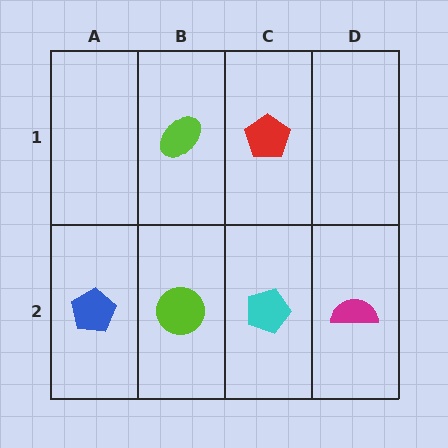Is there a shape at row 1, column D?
No, that cell is empty.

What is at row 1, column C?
A red pentagon.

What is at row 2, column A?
A blue pentagon.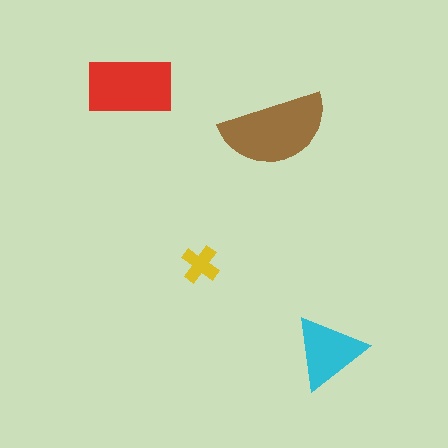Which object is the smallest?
The yellow cross.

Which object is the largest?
The brown semicircle.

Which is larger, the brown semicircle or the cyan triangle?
The brown semicircle.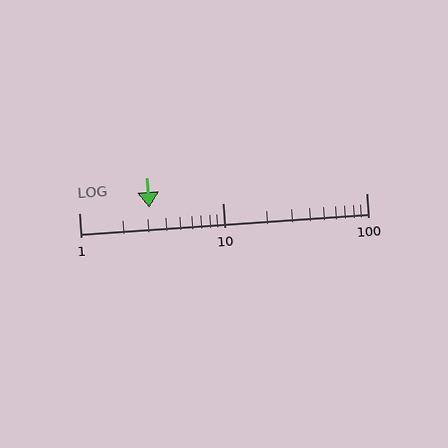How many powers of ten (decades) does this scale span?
The scale spans 2 decades, from 1 to 100.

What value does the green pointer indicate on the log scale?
The pointer indicates approximately 3.1.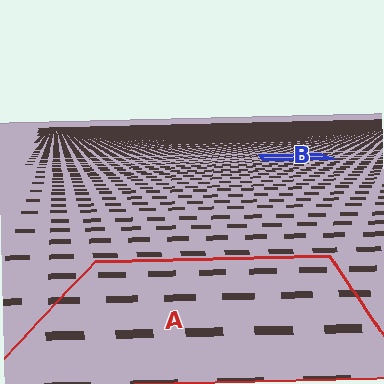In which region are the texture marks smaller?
The texture marks are smaller in region B, because it is farther away.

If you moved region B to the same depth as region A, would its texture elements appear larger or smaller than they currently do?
They would appear larger. At a closer depth, the same texture elements are projected at a bigger on-screen size.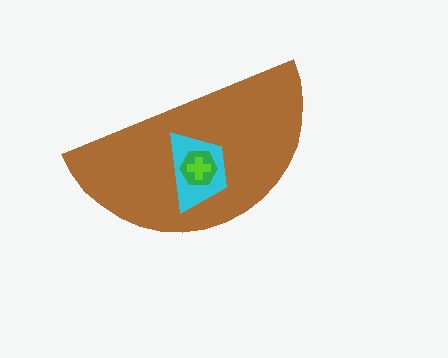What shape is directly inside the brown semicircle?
The cyan trapezoid.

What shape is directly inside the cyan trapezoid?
The green hexagon.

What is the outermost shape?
The brown semicircle.